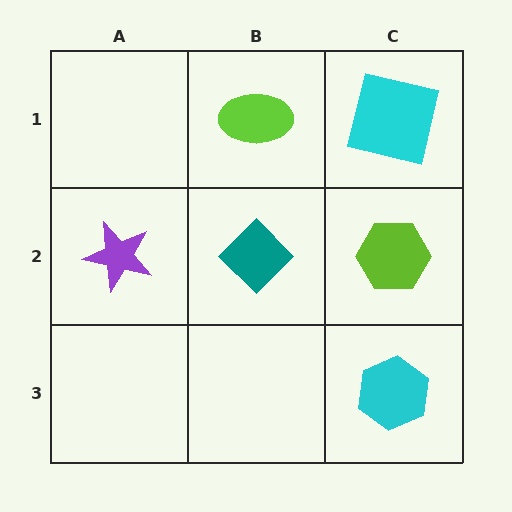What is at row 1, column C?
A cyan square.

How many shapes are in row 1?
2 shapes.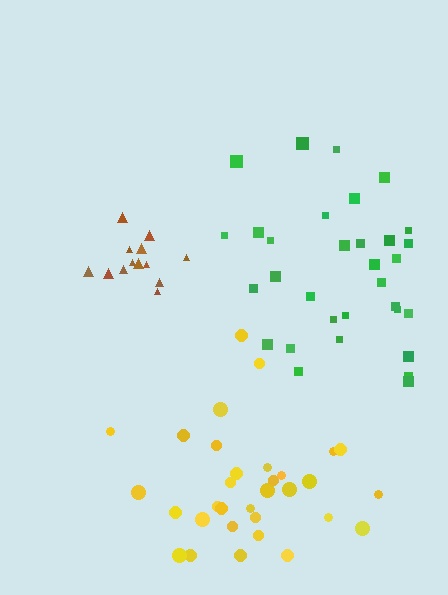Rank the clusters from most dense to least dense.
brown, yellow, green.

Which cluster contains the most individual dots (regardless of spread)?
Yellow (33).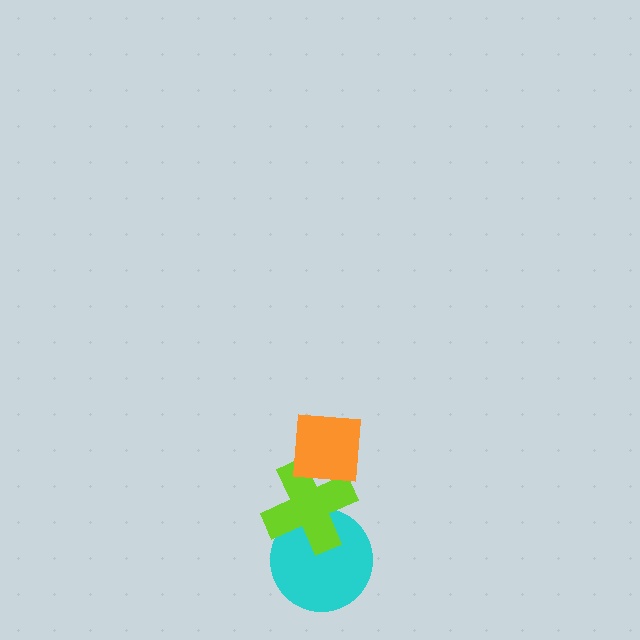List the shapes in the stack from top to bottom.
From top to bottom: the orange square, the lime cross, the cyan circle.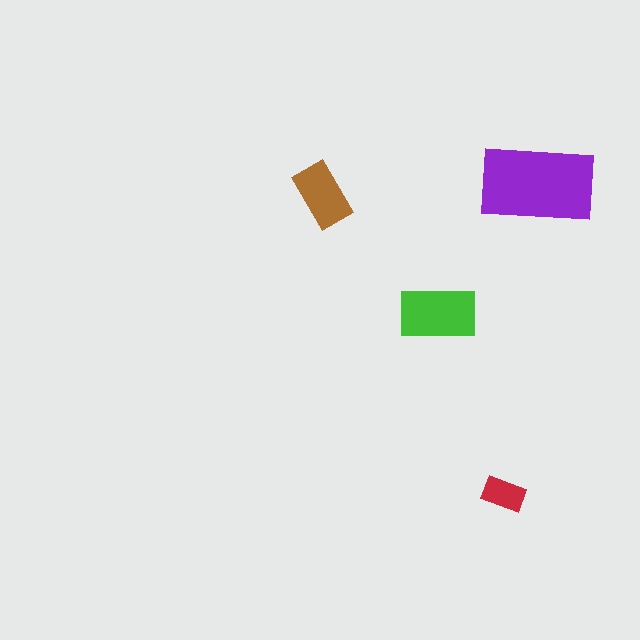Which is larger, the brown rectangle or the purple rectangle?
The purple one.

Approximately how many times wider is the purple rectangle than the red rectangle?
About 2.5 times wider.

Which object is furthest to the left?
The brown rectangle is leftmost.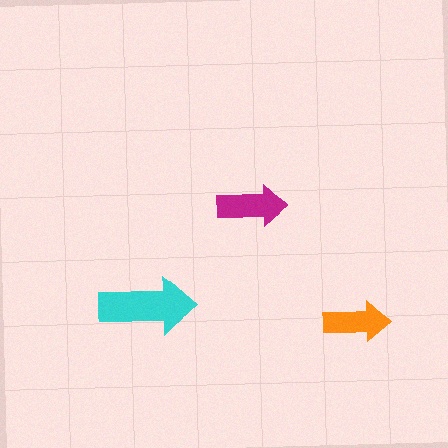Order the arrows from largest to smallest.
the cyan one, the magenta one, the orange one.